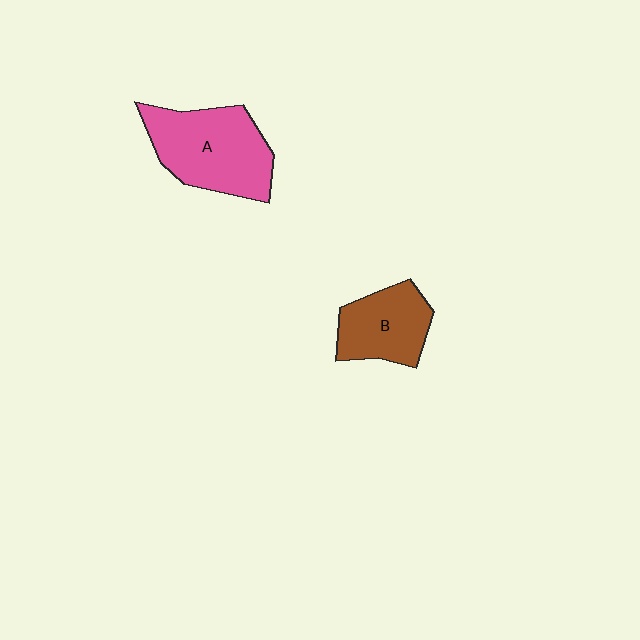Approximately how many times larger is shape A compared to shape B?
Approximately 1.5 times.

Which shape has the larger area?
Shape A (pink).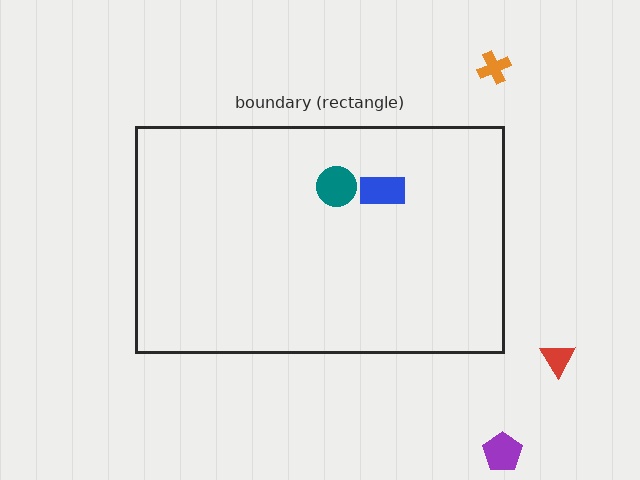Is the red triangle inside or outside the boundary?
Outside.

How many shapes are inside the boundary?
2 inside, 3 outside.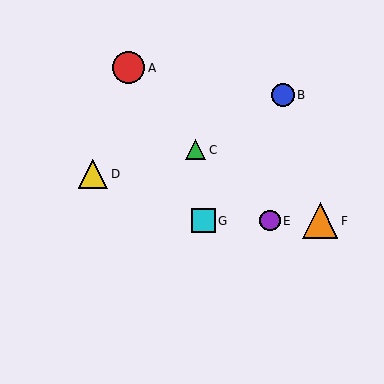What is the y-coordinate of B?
Object B is at y≈95.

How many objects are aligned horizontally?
3 objects (E, F, G) are aligned horizontally.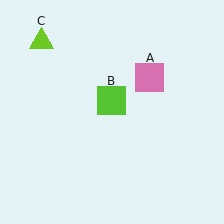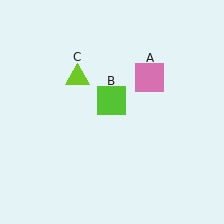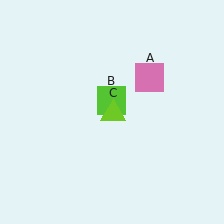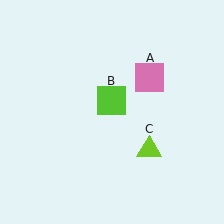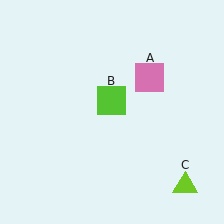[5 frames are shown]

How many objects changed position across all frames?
1 object changed position: lime triangle (object C).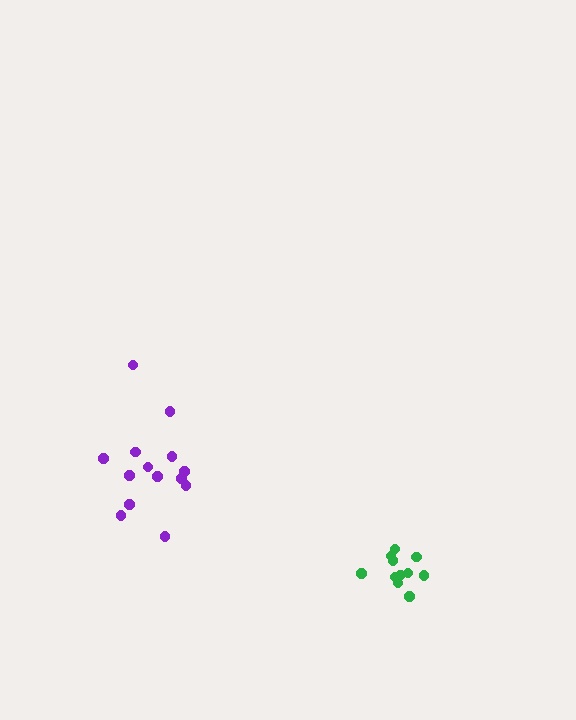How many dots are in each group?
Group 1: 14 dots, Group 2: 11 dots (25 total).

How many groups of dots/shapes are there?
There are 2 groups.